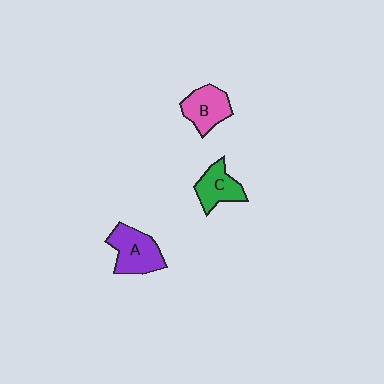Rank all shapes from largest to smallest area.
From largest to smallest: A (purple), B (pink), C (green).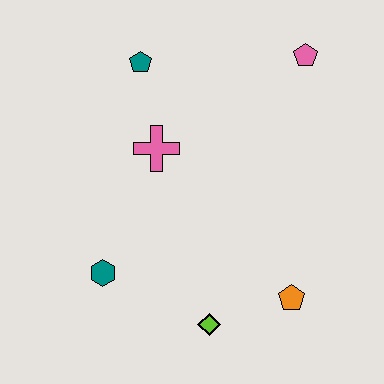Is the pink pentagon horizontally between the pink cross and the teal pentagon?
No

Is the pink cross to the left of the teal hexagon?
No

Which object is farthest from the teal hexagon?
The pink pentagon is farthest from the teal hexagon.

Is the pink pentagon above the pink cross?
Yes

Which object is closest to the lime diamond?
The orange pentagon is closest to the lime diamond.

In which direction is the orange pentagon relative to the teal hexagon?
The orange pentagon is to the right of the teal hexagon.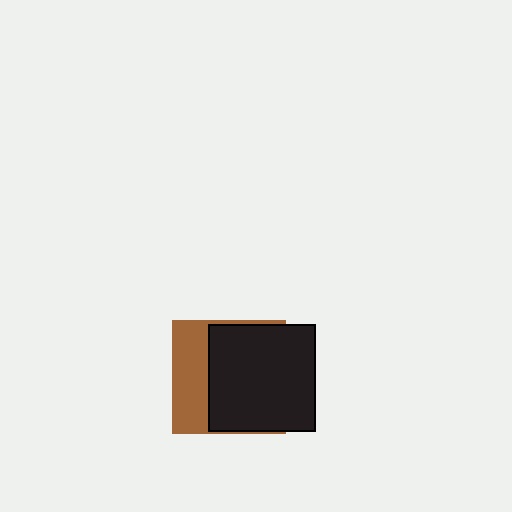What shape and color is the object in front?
The object in front is a black square.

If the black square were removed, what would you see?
You would see the complete brown square.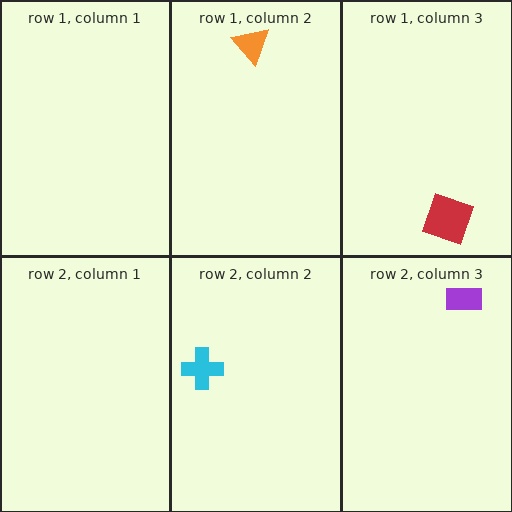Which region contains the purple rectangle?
The row 2, column 3 region.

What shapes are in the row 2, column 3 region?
The purple rectangle.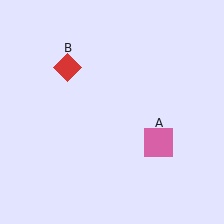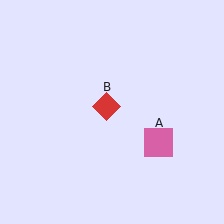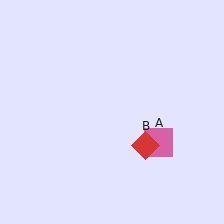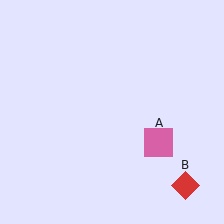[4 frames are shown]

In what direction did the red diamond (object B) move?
The red diamond (object B) moved down and to the right.